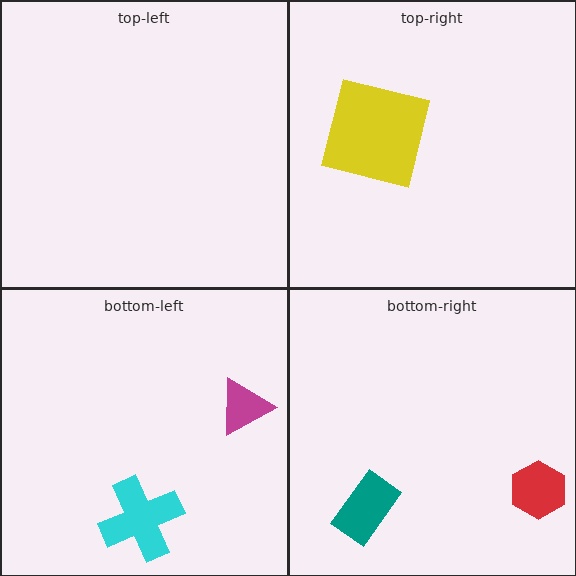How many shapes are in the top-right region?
1.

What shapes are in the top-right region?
The yellow square.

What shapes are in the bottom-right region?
The teal rectangle, the red hexagon.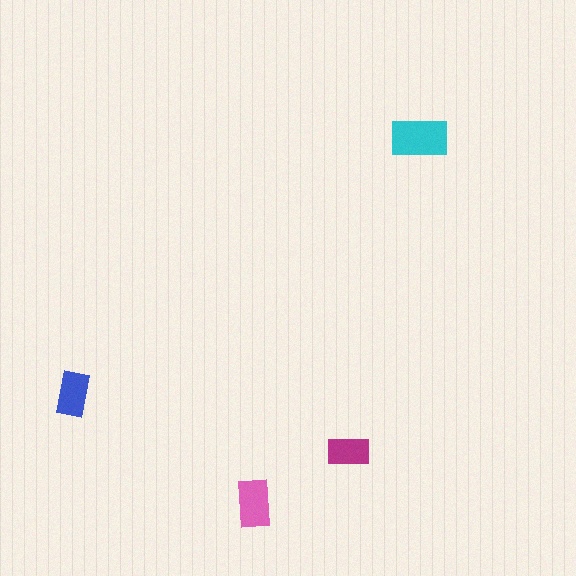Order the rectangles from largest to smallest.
the cyan one, the pink one, the blue one, the magenta one.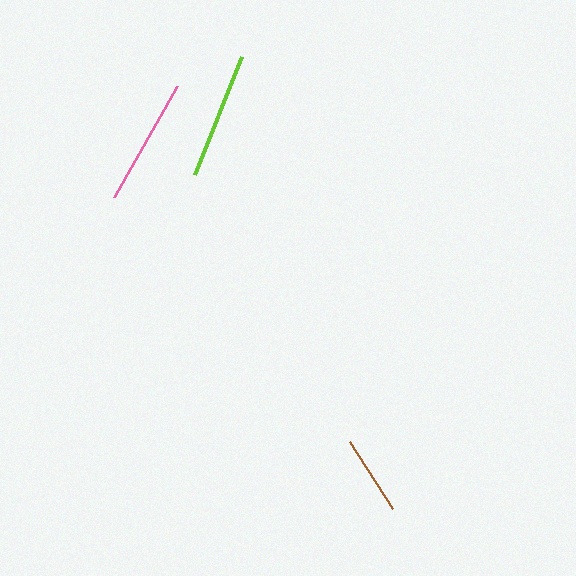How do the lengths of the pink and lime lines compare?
The pink and lime lines are approximately the same length.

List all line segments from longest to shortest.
From longest to shortest: pink, lime, brown.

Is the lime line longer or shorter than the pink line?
The pink line is longer than the lime line.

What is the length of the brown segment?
The brown segment is approximately 79 pixels long.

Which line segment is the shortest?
The brown line is the shortest at approximately 79 pixels.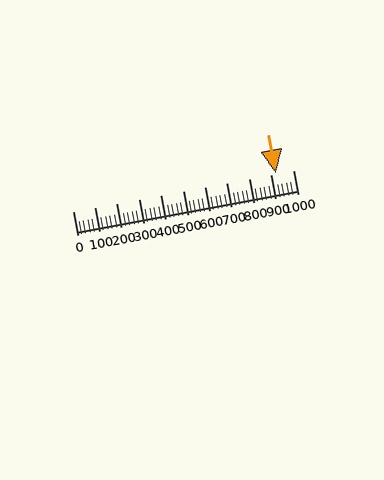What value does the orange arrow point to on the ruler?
The orange arrow points to approximately 920.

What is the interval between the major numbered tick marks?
The major tick marks are spaced 100 units apart.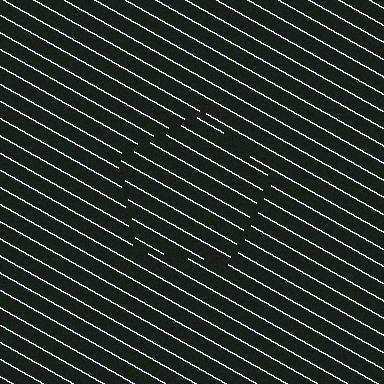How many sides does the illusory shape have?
5 sides — the line-ends trace a pentagon.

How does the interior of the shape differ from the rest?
The interior of the shape contains the same grating, shifted by half a period — the contour is defined by the phase discontinuity where line-ends from the inner and outer gratings abut.